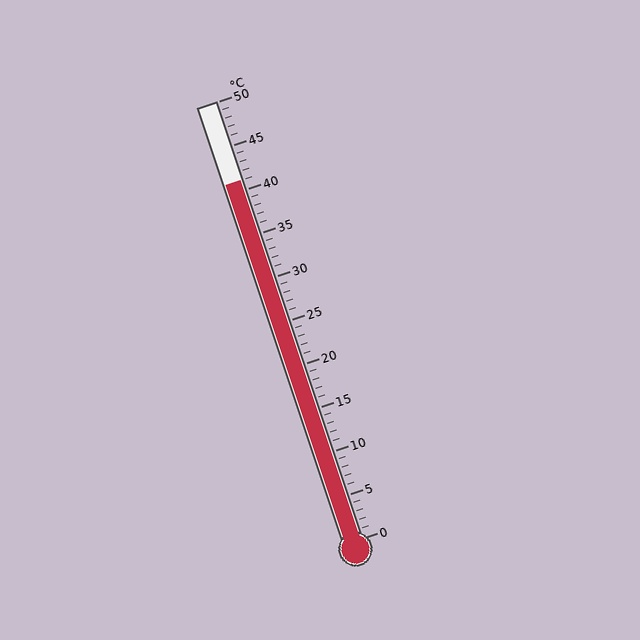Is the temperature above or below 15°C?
The temperature is above 15°C.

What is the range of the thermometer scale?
The thermometer scale ranges from 0°C to 50°C.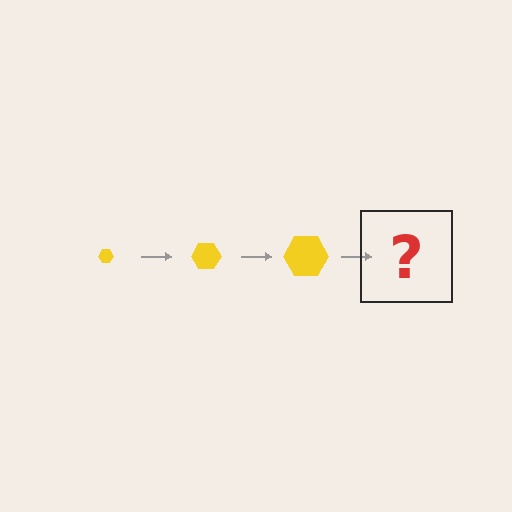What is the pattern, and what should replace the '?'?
The pattern is that the hexagon gets progressively larger each step. The '?' should be a yellow hexagon, larger than the previous one.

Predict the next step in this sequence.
The next step is a yellow hexagon, larger than the previous one.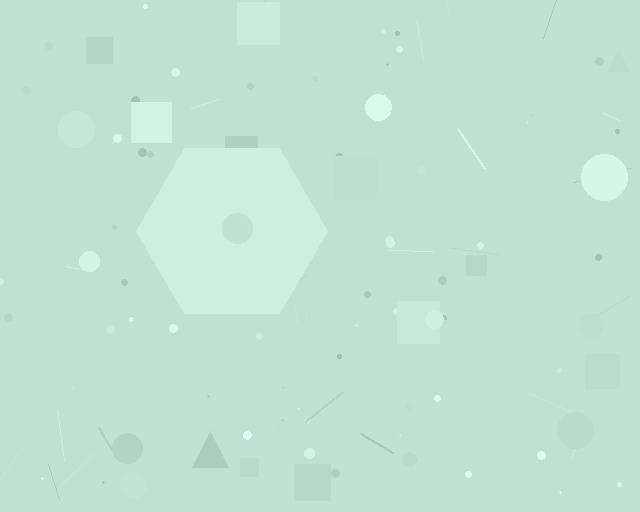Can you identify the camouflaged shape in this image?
The camouflaged shape is a hexagon.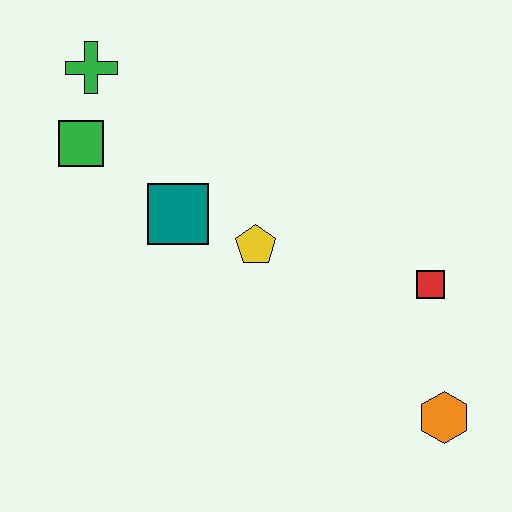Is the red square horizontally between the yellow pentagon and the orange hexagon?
Yes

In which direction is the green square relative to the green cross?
The green square is below the green cross.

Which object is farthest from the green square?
The orange hexagon is farthest from the green square.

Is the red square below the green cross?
Yes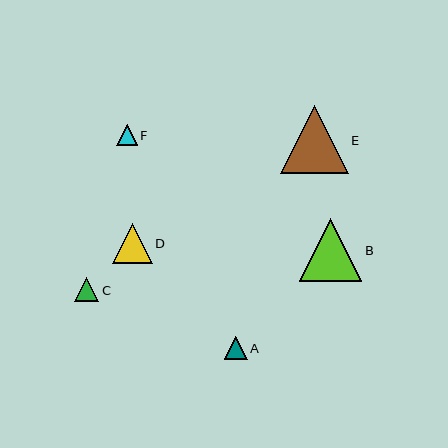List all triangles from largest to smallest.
From largest to smallest: E, B, D, C, A, F.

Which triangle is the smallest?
Triangle F is the smallest with a size of approximately 20 pixels.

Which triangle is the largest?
Triangle E is the largest with a size of approximately 68 pixels.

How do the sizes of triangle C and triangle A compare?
Triangle C and triangle A are approximately the same size.